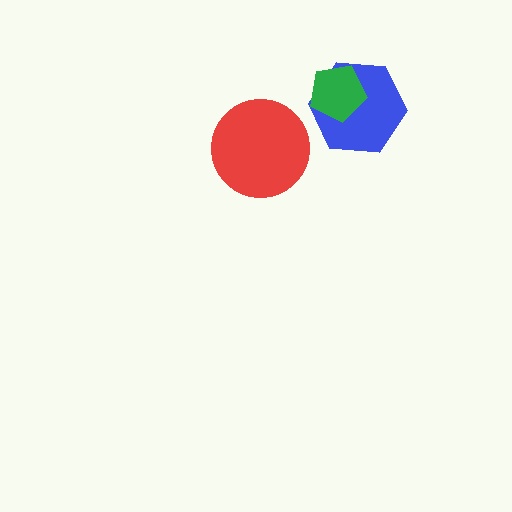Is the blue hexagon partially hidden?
Yes, it is partially covered by another shape.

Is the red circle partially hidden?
No, no other shape covers it.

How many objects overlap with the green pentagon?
1 object overlaps with the green pentagon.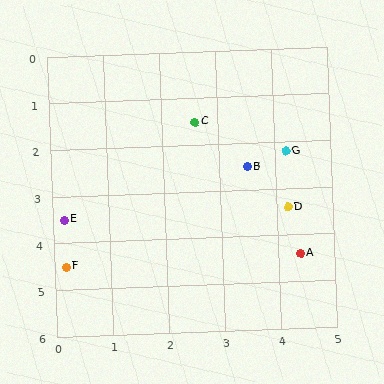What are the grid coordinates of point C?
Point C is at approximately (2.6, 1.5).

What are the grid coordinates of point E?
Point E is at approximately (0.2, 3.5).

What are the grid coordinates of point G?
Point G is at approximately (4.2, 2.2).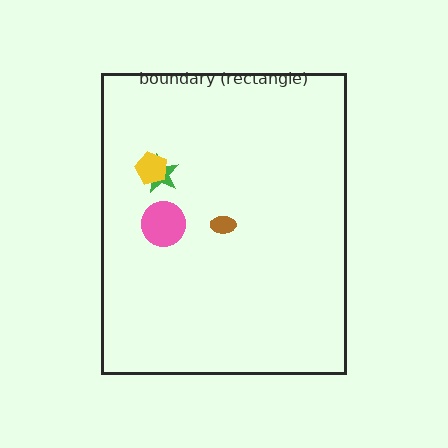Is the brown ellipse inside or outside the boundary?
Inside.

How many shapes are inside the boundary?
4 inside, 0 outside.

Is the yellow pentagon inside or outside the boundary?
Inside.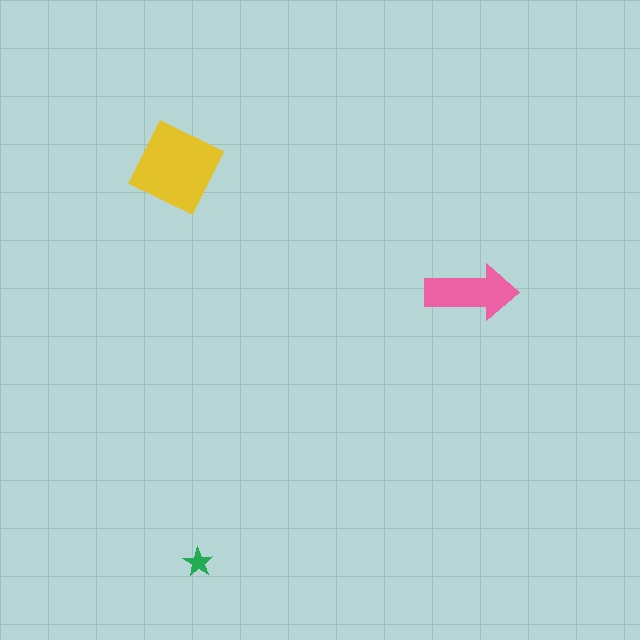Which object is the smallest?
The green star.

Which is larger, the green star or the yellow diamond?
The yellow diamond.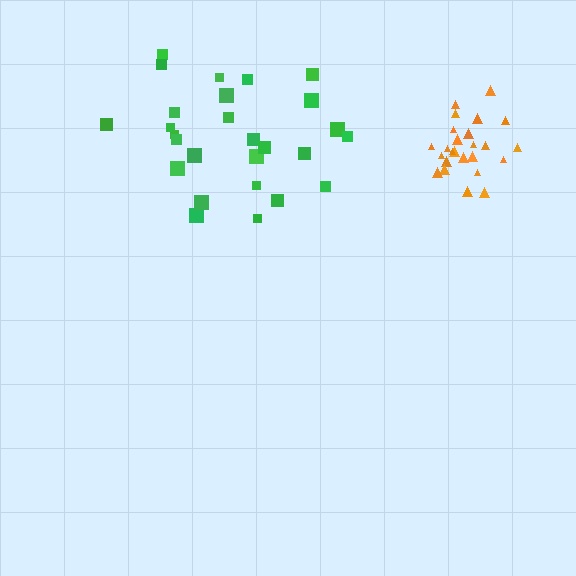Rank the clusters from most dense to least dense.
orange, green.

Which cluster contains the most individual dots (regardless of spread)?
Green (27).